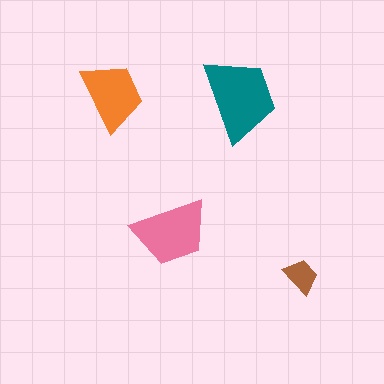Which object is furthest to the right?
The brown trapezoid is rightmost.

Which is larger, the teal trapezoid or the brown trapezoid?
The teal one.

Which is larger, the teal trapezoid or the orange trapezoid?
The teal one.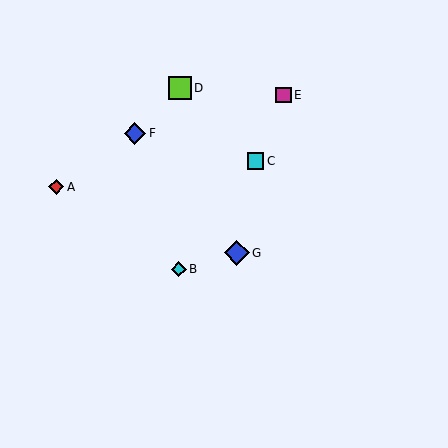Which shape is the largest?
The blue diamond (labeled G) is the largest.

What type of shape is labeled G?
Shape G is a blue diamond.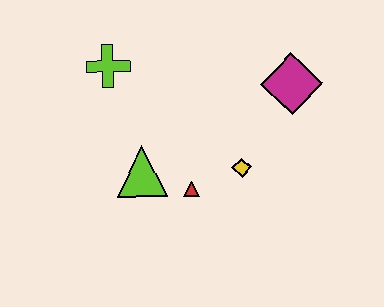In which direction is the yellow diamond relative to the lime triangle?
The yellow diamond is to the right of the lime triangle.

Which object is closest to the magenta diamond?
The yellow diamond is closest to the magenta diamond.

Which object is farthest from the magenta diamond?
The lime cross is farthest from the magenta diamond.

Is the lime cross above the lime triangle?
Yes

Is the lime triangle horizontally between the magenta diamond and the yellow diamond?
No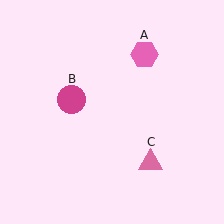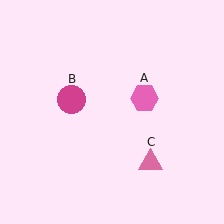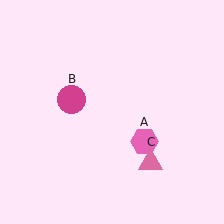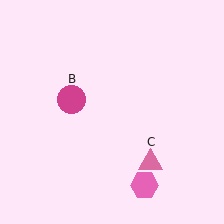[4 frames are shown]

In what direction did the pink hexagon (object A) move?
The pink hexagon (object A) moved down.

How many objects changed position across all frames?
1 object changed position: pink hexagon (object A).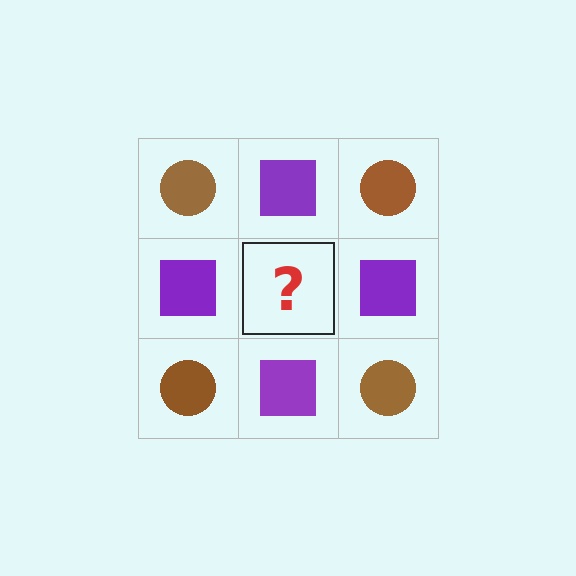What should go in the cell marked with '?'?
The missing cell should contain a brown circle.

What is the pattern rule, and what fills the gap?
The rule is that it alternates brown circle and purple square in a checkerboard pattern. The gap should be filled with a brown circle.